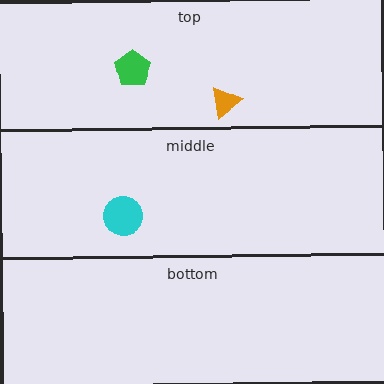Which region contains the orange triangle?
The top region.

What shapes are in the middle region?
The cyan circle.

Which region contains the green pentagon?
The top region.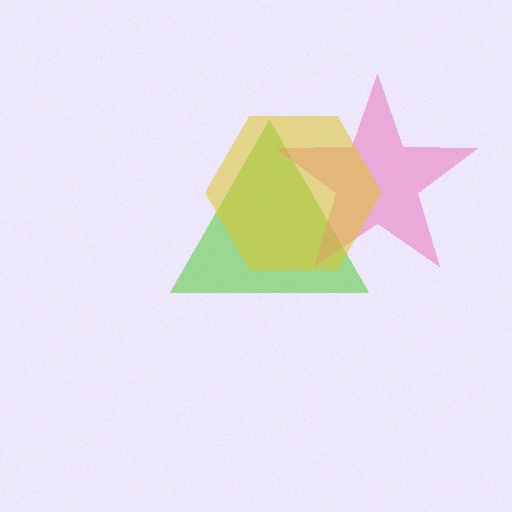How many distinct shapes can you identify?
There are 3 distinct shapes: a lime triangle, a pink star, a yellow hexagon.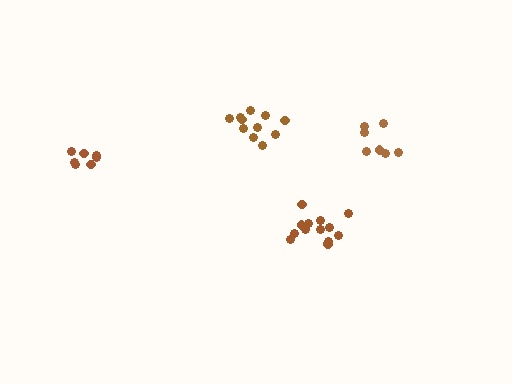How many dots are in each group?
Group 1: 11 dots, Group 2: 13 dots, Group 3: 7 dots, Group 4: 7 dots (38 total).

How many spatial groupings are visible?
There are 4 spatial groupings.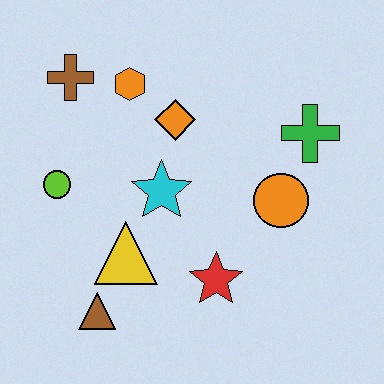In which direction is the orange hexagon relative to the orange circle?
The orange hexagon is to the left of the orange circle.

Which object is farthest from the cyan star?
The green cross is farthest from the cyan star.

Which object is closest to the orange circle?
The green cross is closest to the orange circle.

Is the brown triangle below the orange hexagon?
Yes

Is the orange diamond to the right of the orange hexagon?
Yes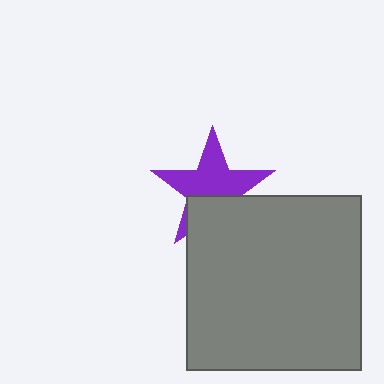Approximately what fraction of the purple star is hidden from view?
Roughly 36% of the purple star is hidden behind the gray square.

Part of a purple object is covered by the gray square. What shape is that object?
It is a star.